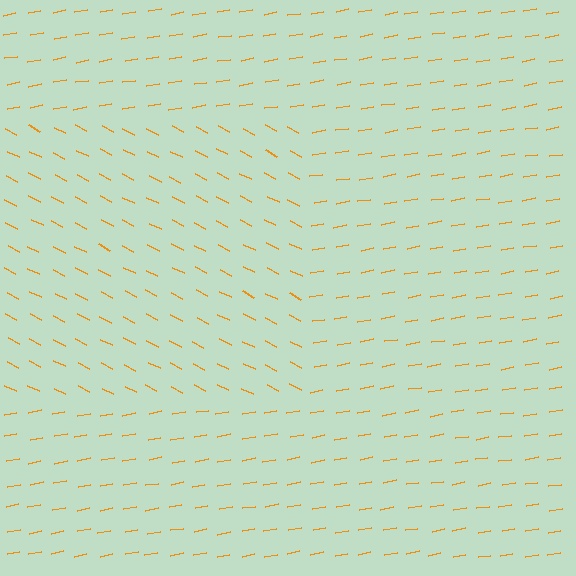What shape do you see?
I see a rectangle.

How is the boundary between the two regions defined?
The boundary is defined purely by a change in line orientation (approximately 37 degrees difference). All lines are the same color and thickness.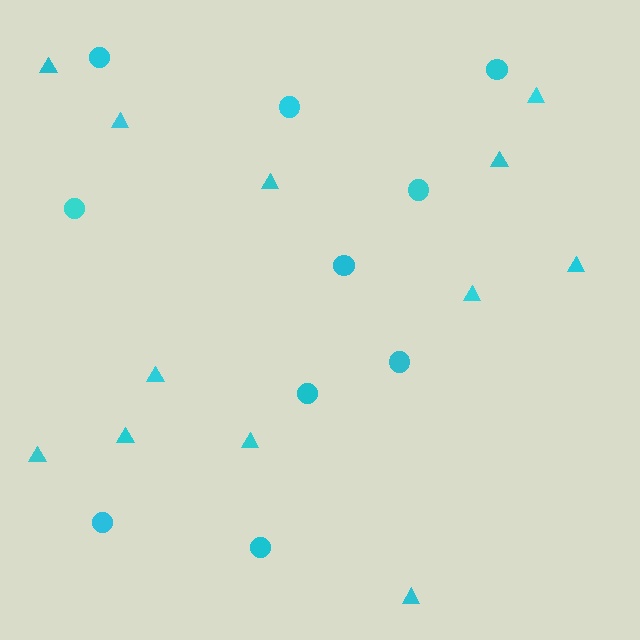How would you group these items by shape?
There are 2 groups: one group of circles (10) and one group of triangles (12).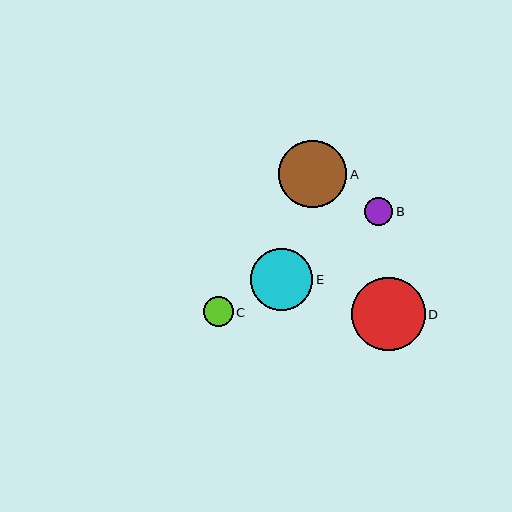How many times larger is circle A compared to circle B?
Circle A is approximately 2.4 times the size of circle B.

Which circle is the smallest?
Circle B is the smallest with a size of approximately 28 pixels.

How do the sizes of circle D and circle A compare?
Circle D and circle A are approximately the same size.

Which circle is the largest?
Circle D is the largest with a size of approximately 74 pixels.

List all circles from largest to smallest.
From largest to smallest: D, A, E, C, B.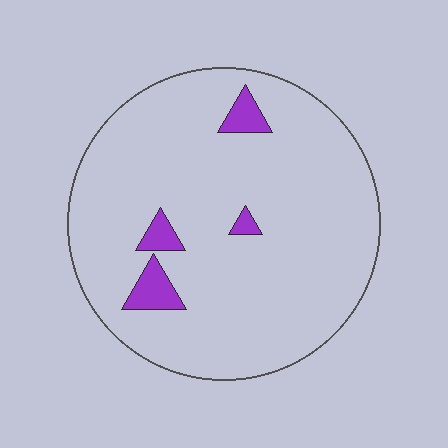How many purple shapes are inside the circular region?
4.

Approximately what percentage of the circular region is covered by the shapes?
Approximately 5%.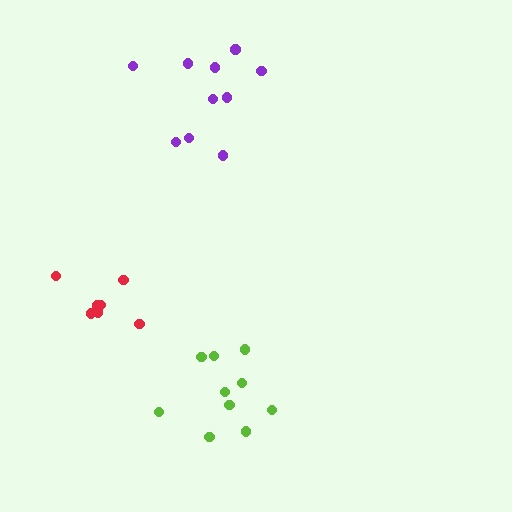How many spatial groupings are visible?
There are 3 spatial groupings.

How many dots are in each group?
Group 1: 10 dots, Group 2: 10 dots, Group 3: 7 dots (27 total).